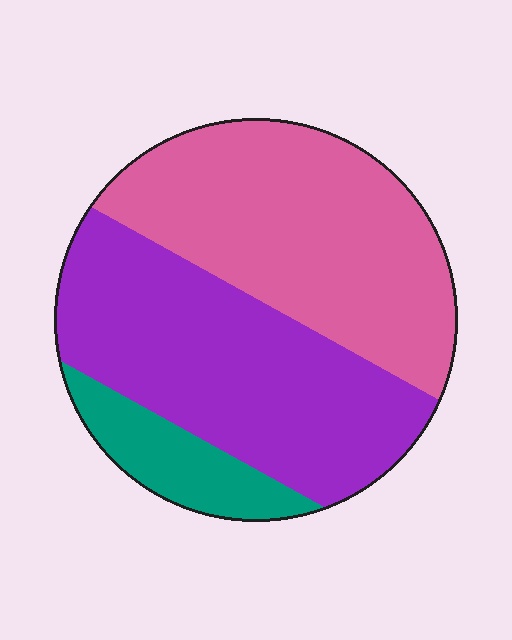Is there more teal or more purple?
Purple.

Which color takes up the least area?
Teal, at roughly 10%.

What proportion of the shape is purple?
Purple takes up between a quarter and a half of the shape.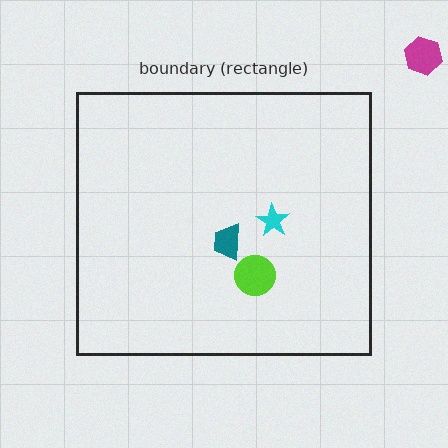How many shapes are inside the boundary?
3 inside, 1 outside.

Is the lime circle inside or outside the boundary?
Inside.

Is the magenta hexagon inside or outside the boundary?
Outside.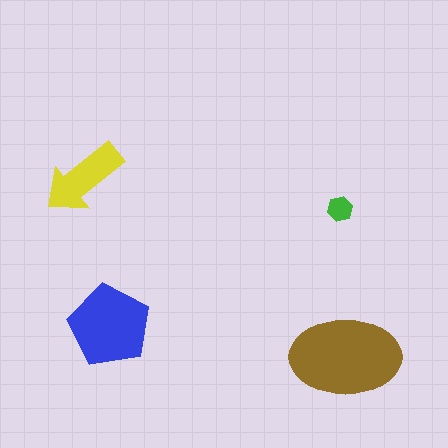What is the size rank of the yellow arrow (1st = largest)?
3rd.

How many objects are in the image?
There are 4 objects in the image.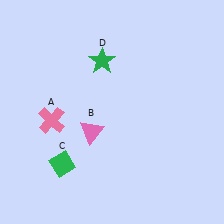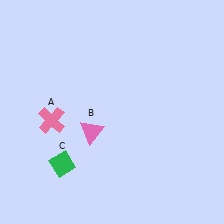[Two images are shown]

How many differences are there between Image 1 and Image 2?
There is 1 difference between the two images.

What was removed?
The green star (D) was removed in Image 2.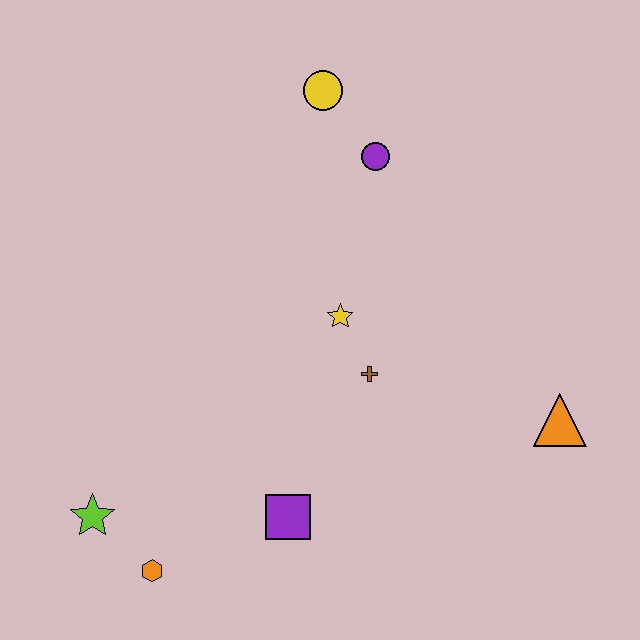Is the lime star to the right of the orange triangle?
No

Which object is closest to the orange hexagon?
The lime star is closest to the orange hexagon.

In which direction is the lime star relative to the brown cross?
The lime star is to the left of the brown cross.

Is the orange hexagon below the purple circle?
Yes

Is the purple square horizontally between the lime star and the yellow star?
Yes